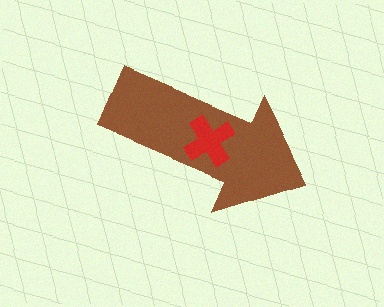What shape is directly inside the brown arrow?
The red cross.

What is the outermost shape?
The brown arrow.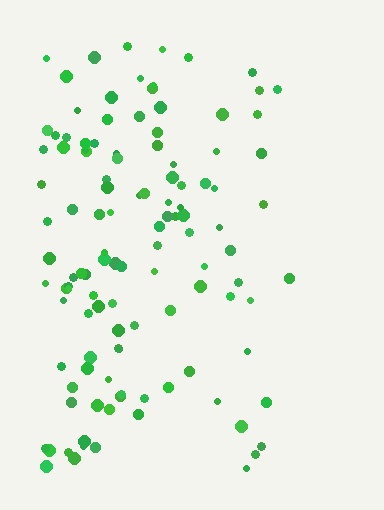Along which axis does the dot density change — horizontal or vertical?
Horizontal.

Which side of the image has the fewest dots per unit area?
The right.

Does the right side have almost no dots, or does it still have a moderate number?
Still a moderate number, just noticeably fewer than the left.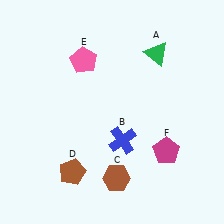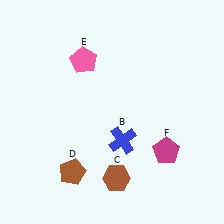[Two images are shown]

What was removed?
The green triangle (A) was removed in Image 2.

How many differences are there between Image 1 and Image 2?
There is 1 difference between the two images.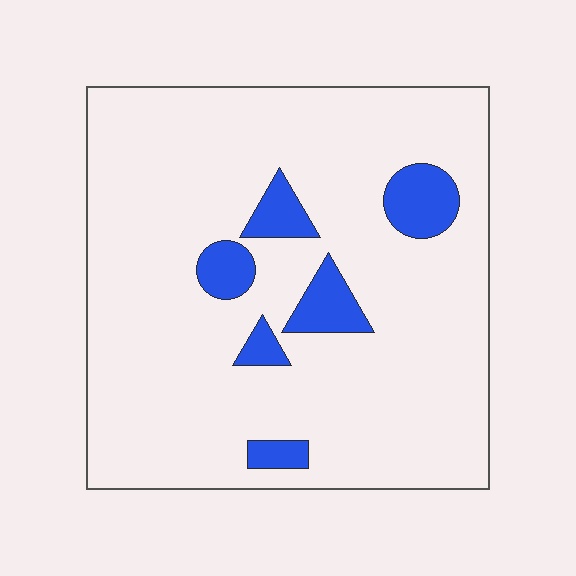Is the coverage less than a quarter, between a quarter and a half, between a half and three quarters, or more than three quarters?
Less than a quarter.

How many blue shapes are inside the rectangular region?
6.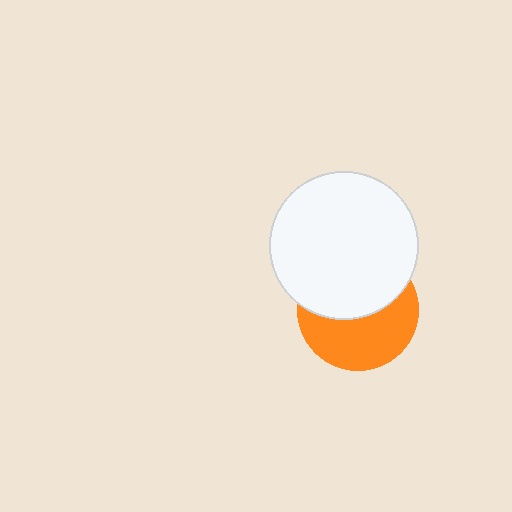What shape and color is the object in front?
The object in front is a white circle.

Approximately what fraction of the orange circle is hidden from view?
Roughly 49% of the orange circle is hidden behind the white circle.